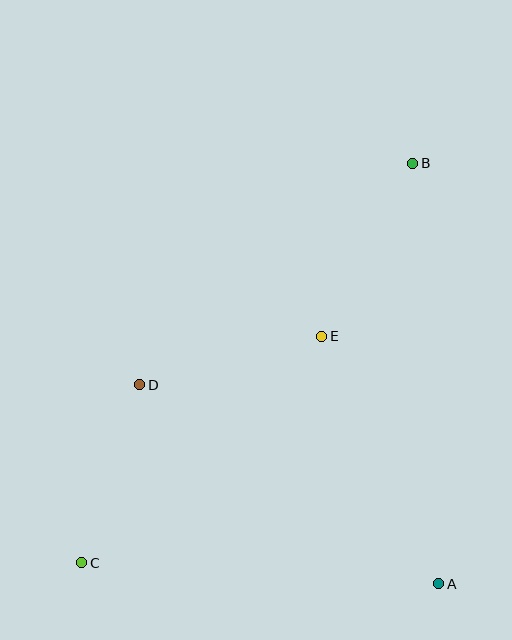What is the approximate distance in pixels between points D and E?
The distance between D and E is approximately 188 pixels.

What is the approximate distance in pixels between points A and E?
The distance between A and E is approximately 274 pixels.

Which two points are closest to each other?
Points C and D are closest to each other.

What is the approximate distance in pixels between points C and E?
The distance between C and E is approximately 330 pixels.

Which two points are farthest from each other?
Points B and C are farthest from each other.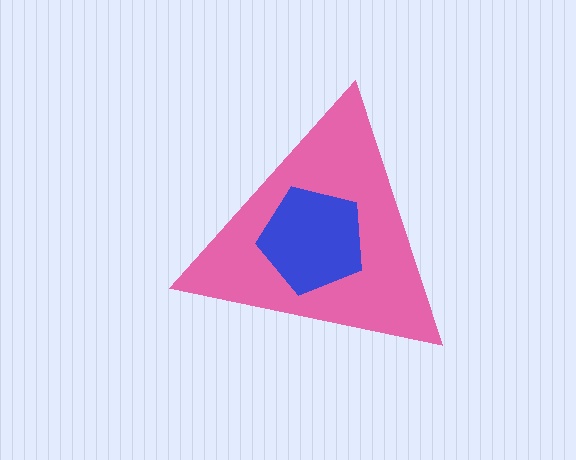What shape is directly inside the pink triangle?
The blue pentagon.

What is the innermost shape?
The blue pentagon.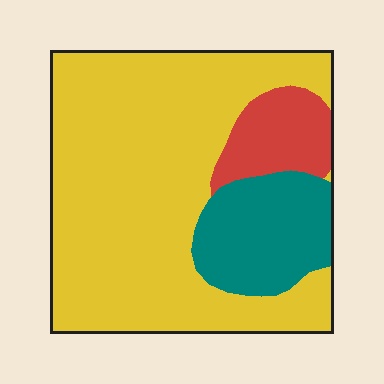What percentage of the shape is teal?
Teal takes up about one sixth (1/6) of the shape.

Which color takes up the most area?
Yellow, at roughly 70%.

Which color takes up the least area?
Red, at roughly 10%.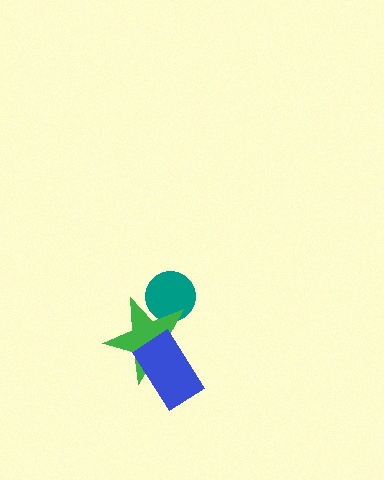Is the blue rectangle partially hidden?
No, no other shape covers it.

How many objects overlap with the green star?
2 objects overlap with the green star.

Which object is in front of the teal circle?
The green star is in front of the teal circle.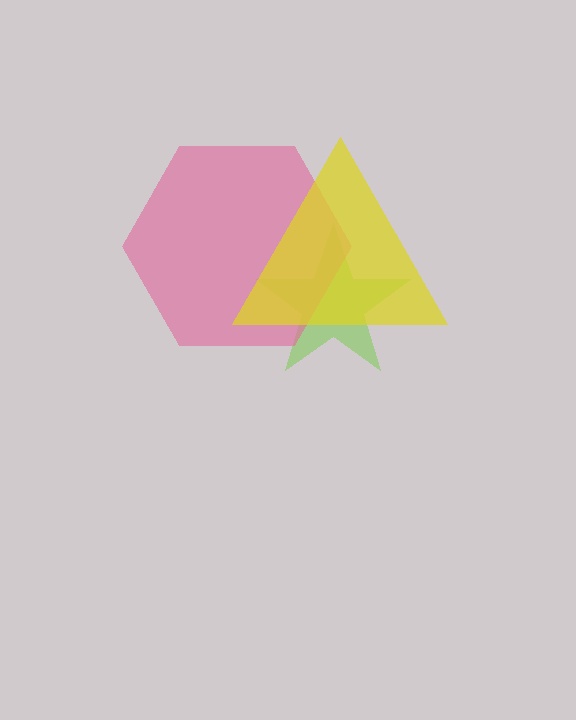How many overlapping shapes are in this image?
There are 3 overlapping shapes in the image.